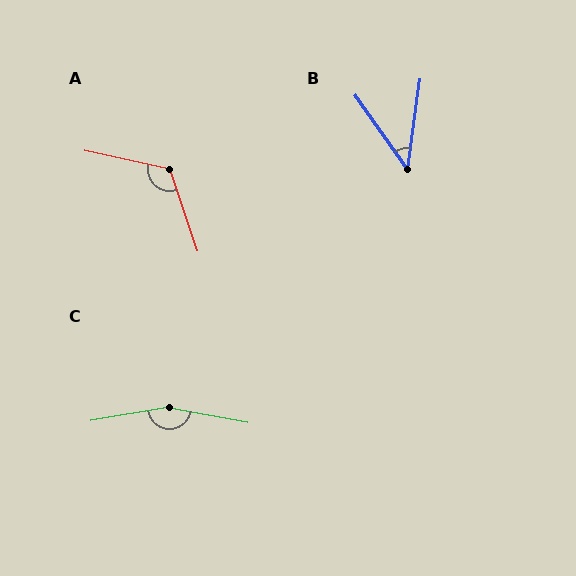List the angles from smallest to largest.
B (44°), A (121°), C (160°).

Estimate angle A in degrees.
Approximately 121 degrees.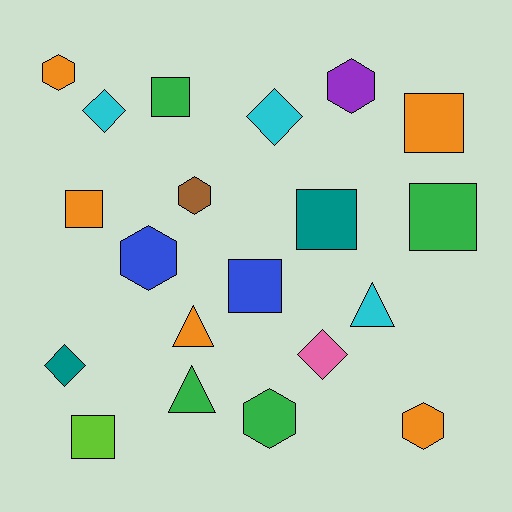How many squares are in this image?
There are 7 squares.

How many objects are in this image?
There are 20 objects.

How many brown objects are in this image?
There is 1 brown object.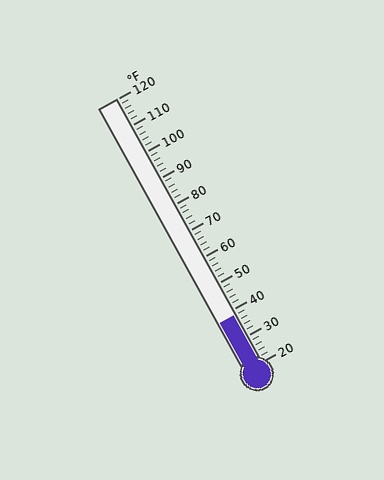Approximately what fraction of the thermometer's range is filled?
The thermometer is filled to approximately 20% of its range.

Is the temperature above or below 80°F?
The temperature is below 80°F.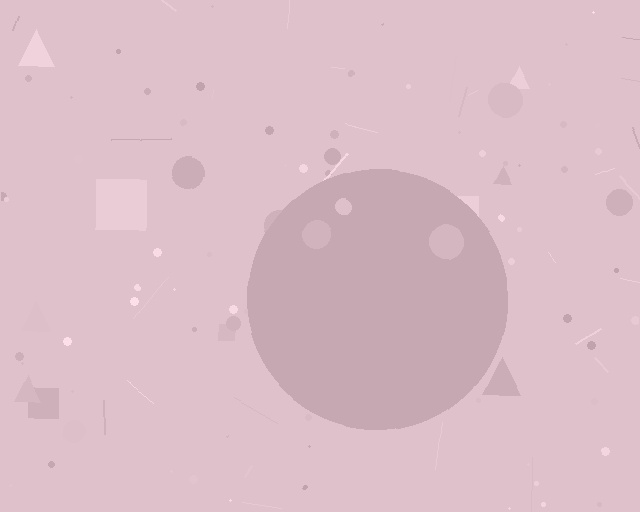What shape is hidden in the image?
A circle is hidden in the image.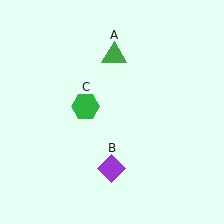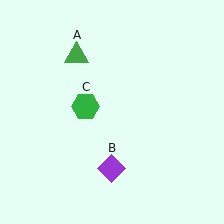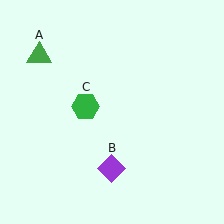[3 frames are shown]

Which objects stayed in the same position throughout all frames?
Purple diamond (object B) and green hexagon (object C) remained stationary.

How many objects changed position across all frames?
1 object changed position: green triangle (object A).